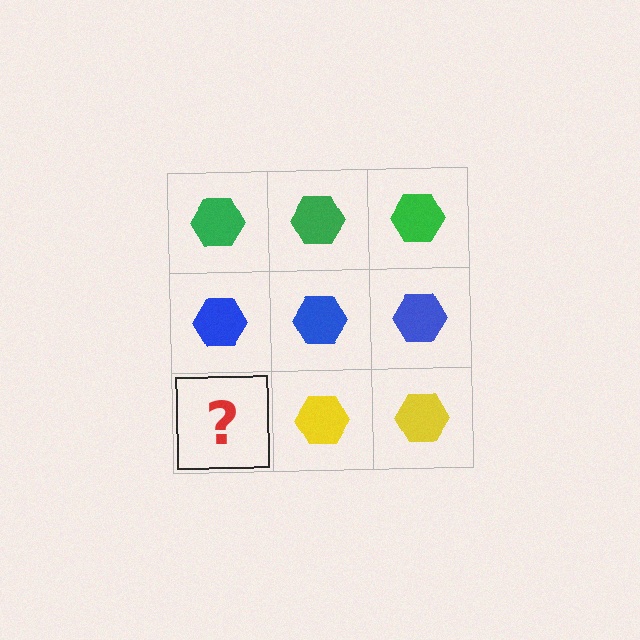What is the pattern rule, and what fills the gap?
The rule is that each row has a consistent color. The gap should be filled with a yellow hexagon.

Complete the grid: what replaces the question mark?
The question mark should be replaced with a yellow hexagon.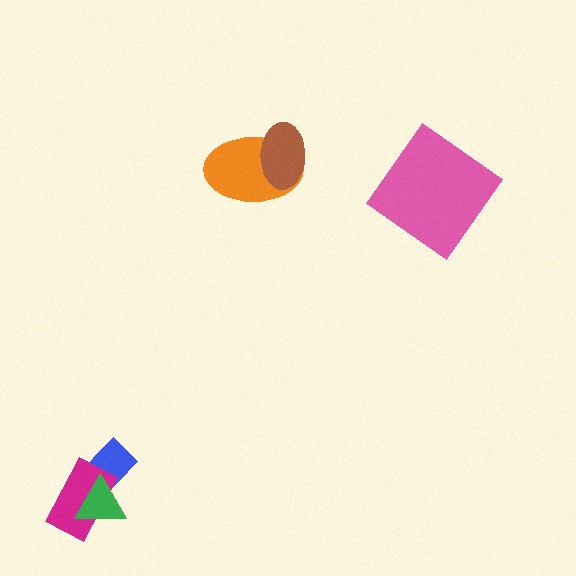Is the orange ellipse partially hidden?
Yes, it is partially covered by another shape.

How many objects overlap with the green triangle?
2 objects overlap with the green triangle.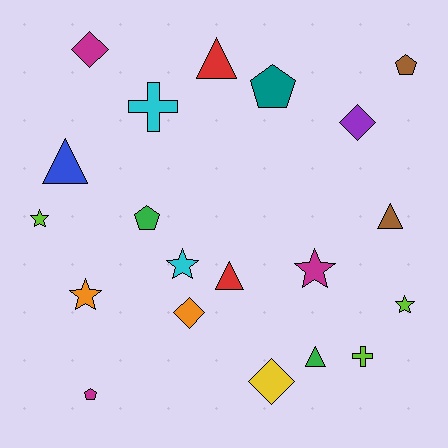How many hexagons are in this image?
There are no hexagons.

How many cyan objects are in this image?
There are 2 cyan objects.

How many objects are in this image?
There are 20 objects.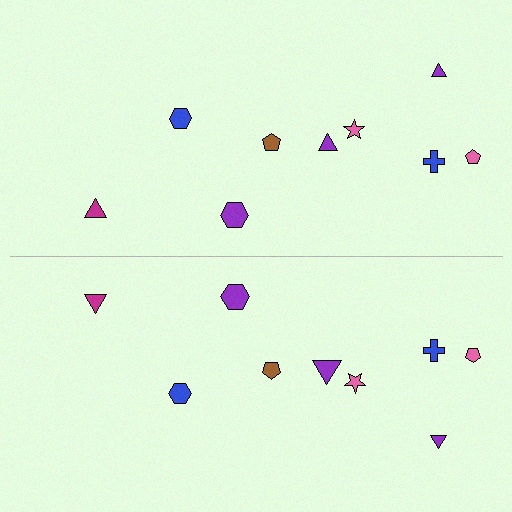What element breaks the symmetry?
The purple triangle on the bottom side has a different size than its mirror counterpart.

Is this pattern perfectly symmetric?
No, the pattern is not perfectly symmetric. The purple triangle on the bottom side has a different size than its mirror counterpart.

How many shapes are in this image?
There are 18 shapes in this image.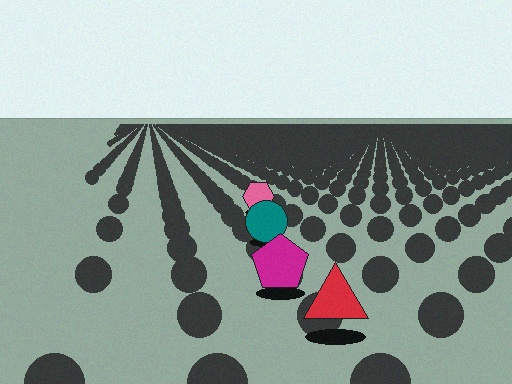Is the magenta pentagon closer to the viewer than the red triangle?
No. The red triangle is closer — you can tell from the texture gradient: the ground texture is coarser near it.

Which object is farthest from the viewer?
The pink hexagon is farthest from the viewer. It appears smaller and the ground texture around it is denser.